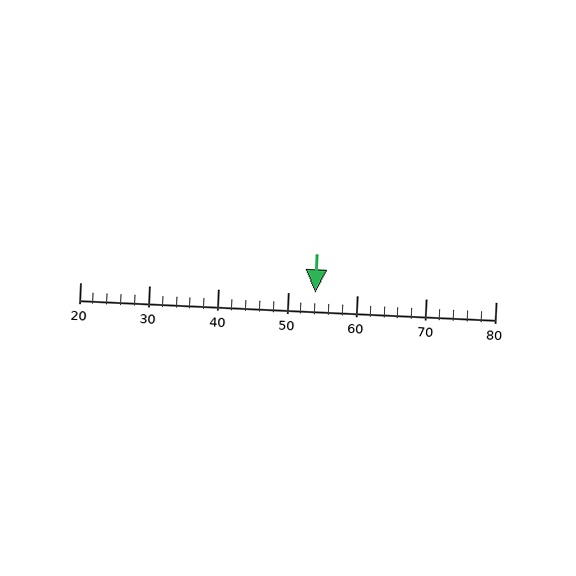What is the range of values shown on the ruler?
The ruler shows values from 20 to 80.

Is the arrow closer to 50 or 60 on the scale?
The arrow is closer to 50.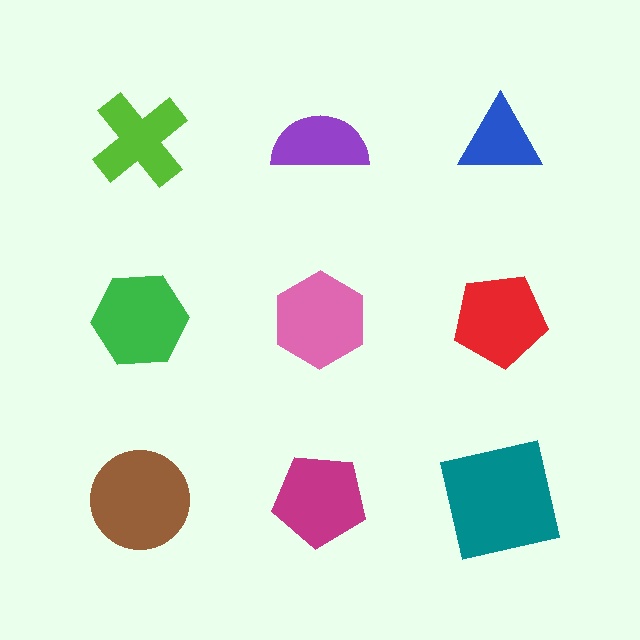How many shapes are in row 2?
3 shapes.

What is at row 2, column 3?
A red pentagon.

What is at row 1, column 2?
A purple semicircle.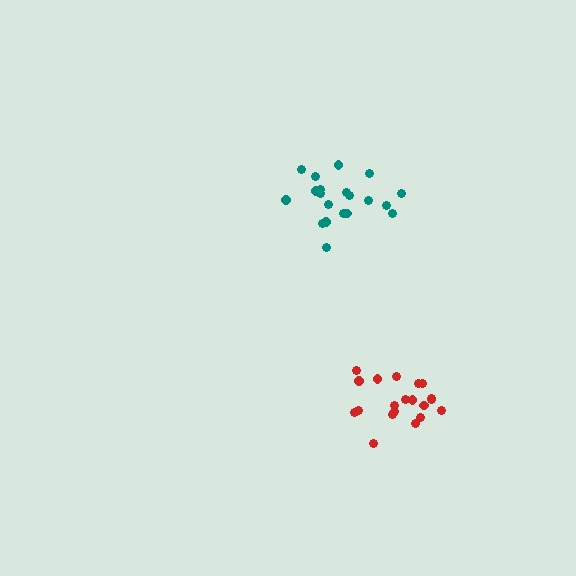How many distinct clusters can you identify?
There are 2 distinct clusters.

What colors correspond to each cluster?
The clusters are colored: red, teal.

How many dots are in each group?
Group 1: 20 dots, Group 2: 20 dots (40 total).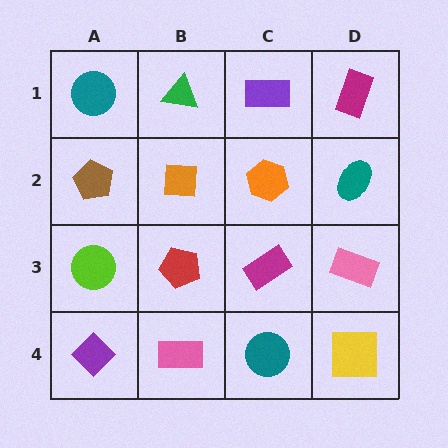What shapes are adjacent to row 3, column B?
An orange square (row 2, column B), a pink rectangle (row 4, column B), a lime circle (row 3, column A), a magenta rectangle (row 3, column C).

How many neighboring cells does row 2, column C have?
4.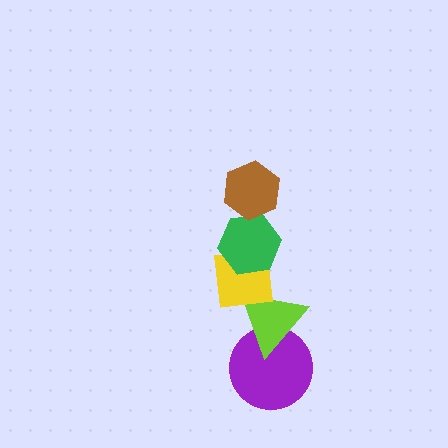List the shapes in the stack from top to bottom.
From top to bottom: the brown hexagon, the green hexagon, the yellow square, the lime triangle, the purple circle.